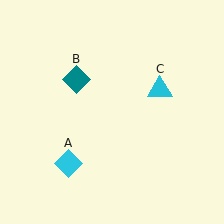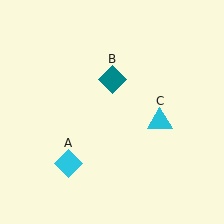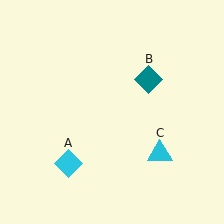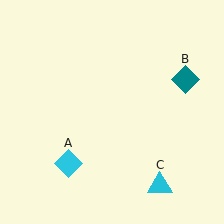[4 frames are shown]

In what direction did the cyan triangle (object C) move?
The cyan triangle (object C) moved down.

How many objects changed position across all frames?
2 objects changed position: teal diamond (object B), cyan triangle (object C).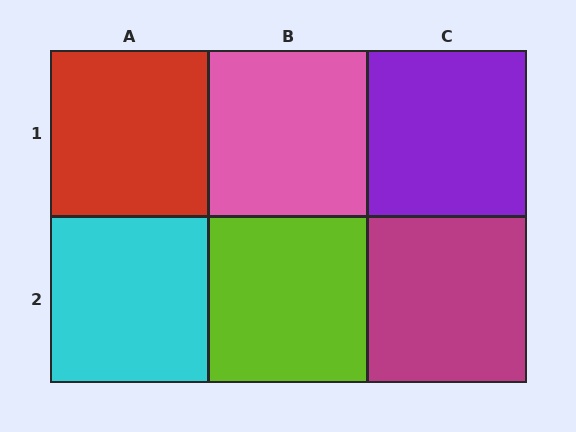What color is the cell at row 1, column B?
Pink.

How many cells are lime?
1 cell is lime.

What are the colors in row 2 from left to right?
Cyan, lime, magenta.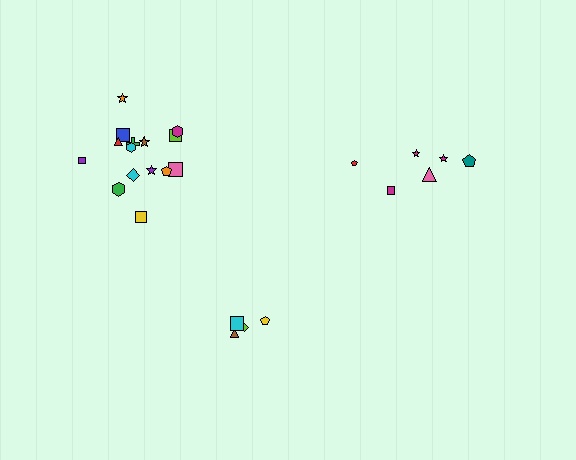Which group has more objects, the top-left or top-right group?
The top-left group.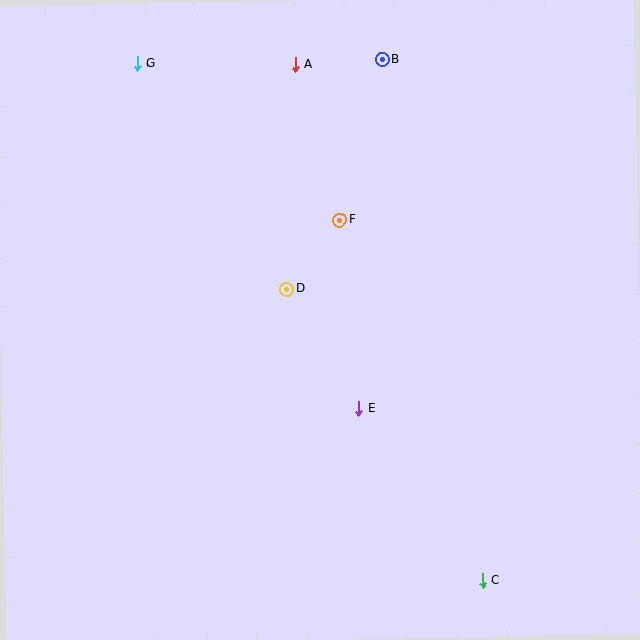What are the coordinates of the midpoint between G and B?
The midpoint between G and B is at (259, 61).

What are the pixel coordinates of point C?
Point C is at (482, 580).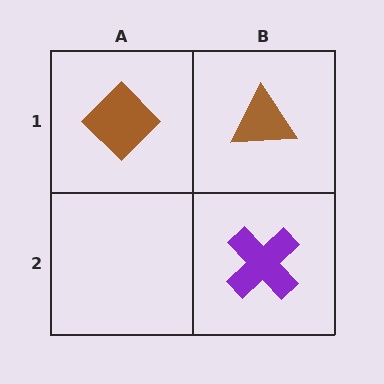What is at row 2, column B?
A purple cross.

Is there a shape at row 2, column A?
No, that cell is empty.